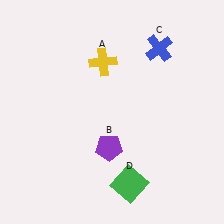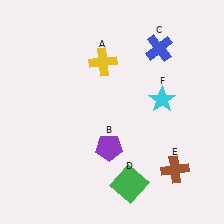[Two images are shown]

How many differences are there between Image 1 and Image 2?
There are 2 differences between the two images.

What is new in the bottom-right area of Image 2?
A brown cross (E) was added in the bottom-right area of Image 2.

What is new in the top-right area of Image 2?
A cyan star (F) was added in the top-right area of Image 2.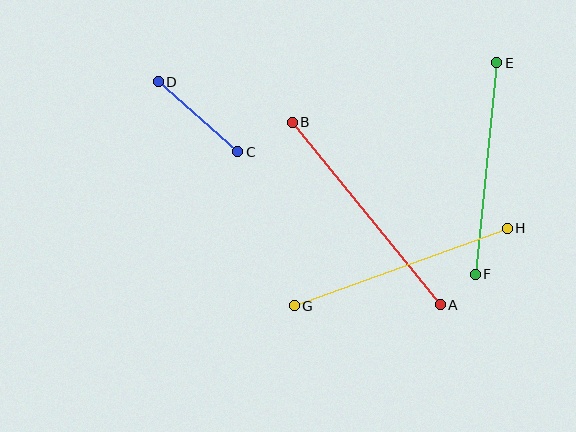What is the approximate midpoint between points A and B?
The midpoint is at approximately (366, 214) pixels.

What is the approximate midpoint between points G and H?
The midpoint is at approximately (401, 267) pixels.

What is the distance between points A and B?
The distance is approximately 235 pixels.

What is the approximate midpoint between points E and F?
The midpoint is at approximately (486, 169) pixels.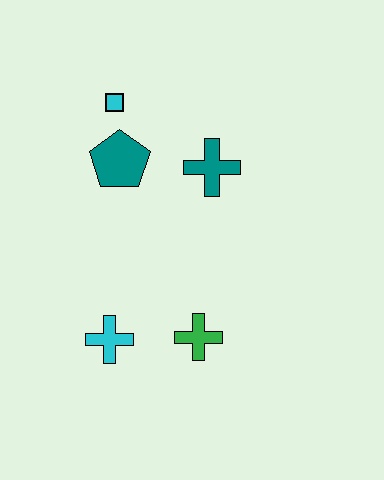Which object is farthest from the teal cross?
The cyan cross is farthest from the teal cross.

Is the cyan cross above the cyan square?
No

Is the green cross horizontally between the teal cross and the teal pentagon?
Yes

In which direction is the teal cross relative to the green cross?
The teal cross is above the green cross.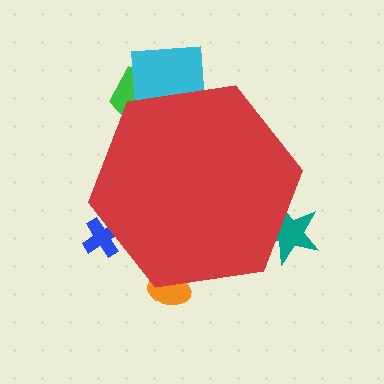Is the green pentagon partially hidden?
Yes, the green pentagon is partially hidden behind the red hexagon.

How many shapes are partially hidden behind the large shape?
5 shapes are partially hidden.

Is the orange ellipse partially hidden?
Yes, the orange ellipse is partially hidden behind the red hexagon.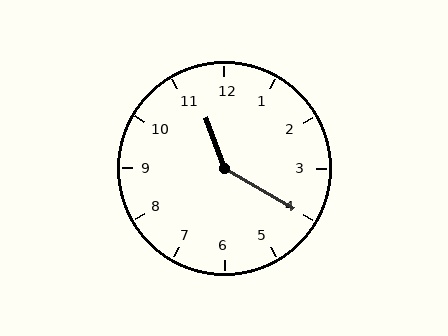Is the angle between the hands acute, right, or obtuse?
It is obtuse.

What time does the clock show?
11:20.